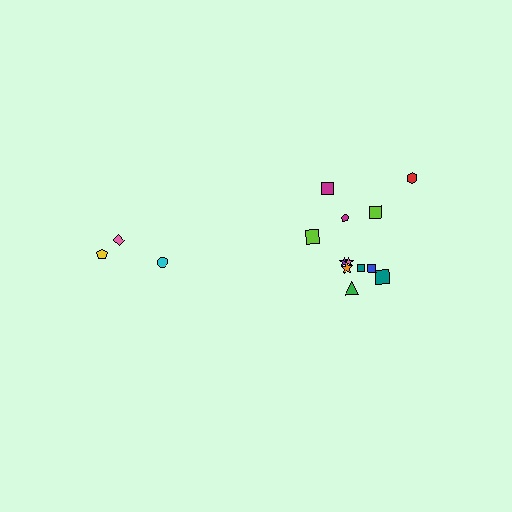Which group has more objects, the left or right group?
The right group.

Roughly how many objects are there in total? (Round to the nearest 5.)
Roughly 15 objects in total.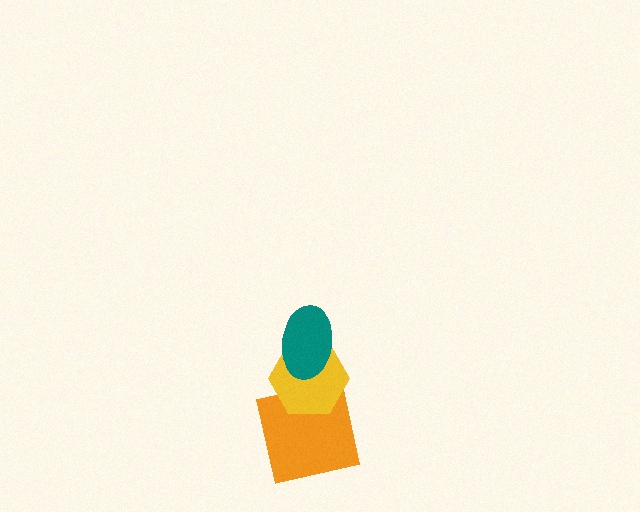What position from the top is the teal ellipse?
The teal ellipse is 1st from the top.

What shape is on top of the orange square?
The yellow hexagon is on top of the orange square.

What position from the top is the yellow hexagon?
The yellow hexagon is 2nd from the top.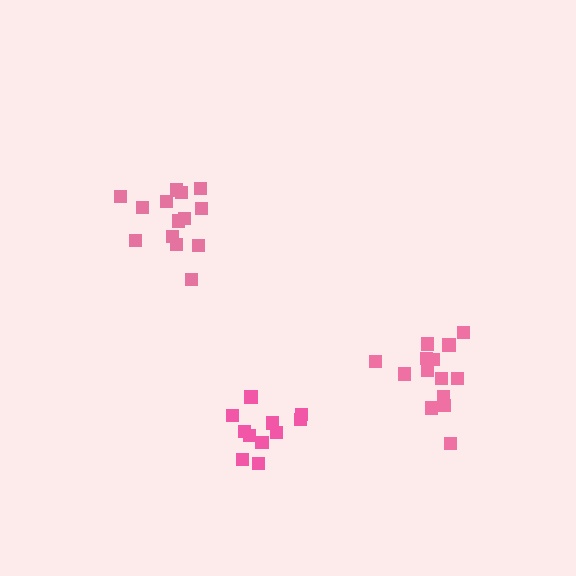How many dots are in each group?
Group 1: 14 dots, Group 2: 14 dots, Group 3: 11 dots (39 total).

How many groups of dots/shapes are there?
There are 3 groups.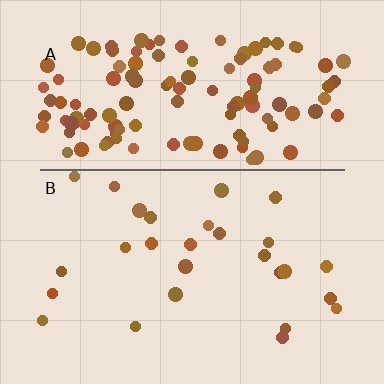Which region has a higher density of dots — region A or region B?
A (the top).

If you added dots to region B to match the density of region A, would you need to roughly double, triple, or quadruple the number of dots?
Approximately quadruple.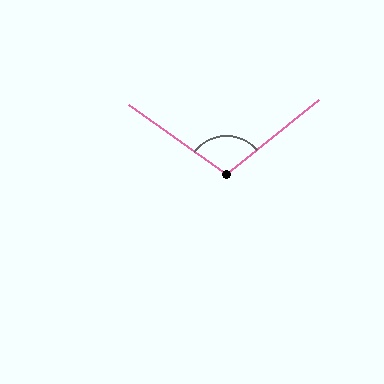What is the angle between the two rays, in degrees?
Approximately 105 degrees.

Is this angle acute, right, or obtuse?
It is obtuse.